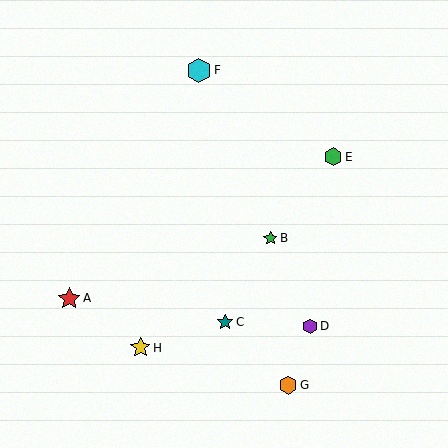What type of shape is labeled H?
Shape H is a yellow star.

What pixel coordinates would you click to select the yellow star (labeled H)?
Click at (140, 348) to select the yellow star H.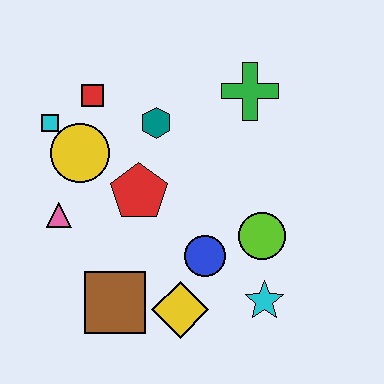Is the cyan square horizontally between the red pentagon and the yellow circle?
No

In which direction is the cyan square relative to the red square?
The cyan square is to the left of the red square.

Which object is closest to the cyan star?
The lime circle is closest to the cyan star.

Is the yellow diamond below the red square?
Yes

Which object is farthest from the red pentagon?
The cyan star is farthest from the red pentagon.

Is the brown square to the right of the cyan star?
No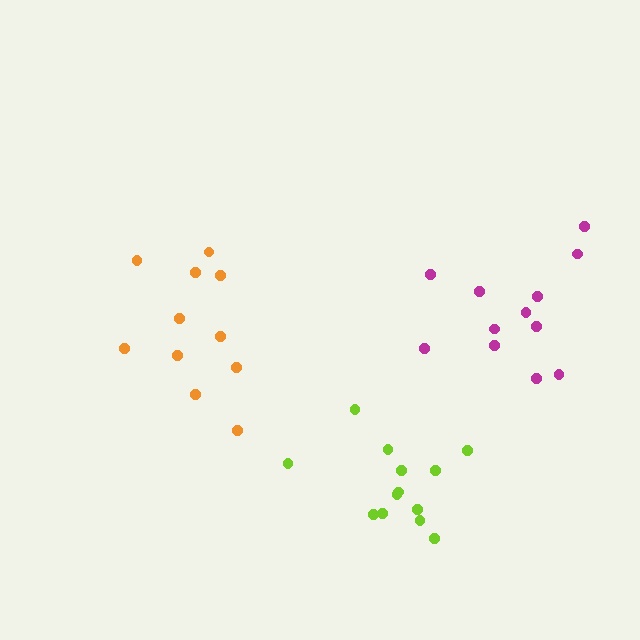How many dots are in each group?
Group 1: 12 dots, Group 2: 11 dots, Group 3: 13 dots (36 total).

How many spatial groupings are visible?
There are 3 spatial groupings.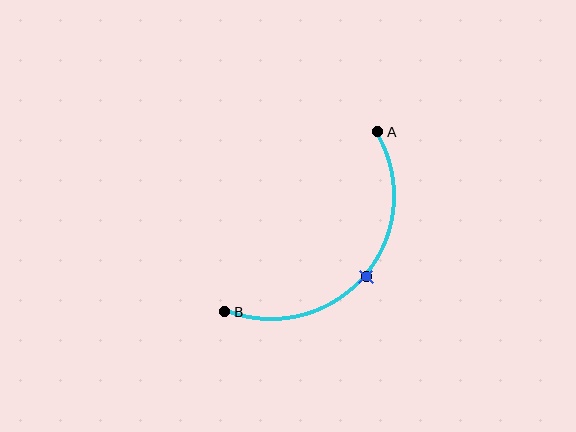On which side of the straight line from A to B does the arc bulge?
The arc bulges below and to the right of the straight line connecting A and B.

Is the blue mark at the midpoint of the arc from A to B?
Yes. The blue mark lies on the arc at equal arc-length from both A and B — it is the arc midpoint.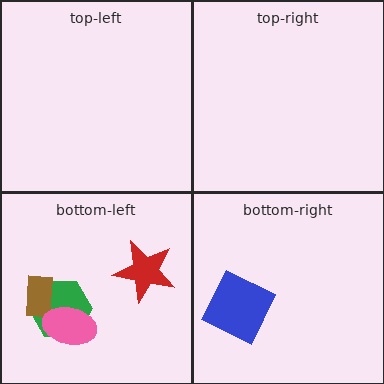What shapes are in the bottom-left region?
The red star, the green hexagon, the brown rectangle, the pink ellipse.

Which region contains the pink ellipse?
The bottom-left region.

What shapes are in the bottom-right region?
The blue square.